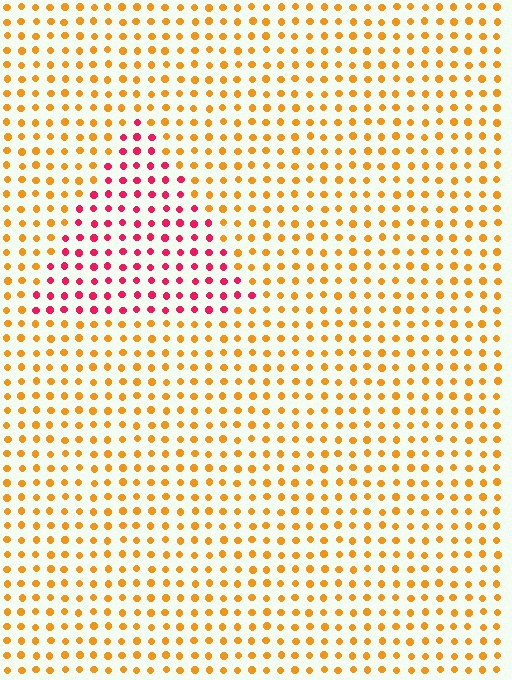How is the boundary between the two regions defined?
The boundary is defined purely by a slight shift in hue (about 54 degrees). Spacing, size, and orientation are identical on both sides.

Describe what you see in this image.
The image is filled with small orange elements in a uniform arrangement. A triangle-shaped region is visible where the elements are tinted to a slightly different hue, forming a subtle color boundary.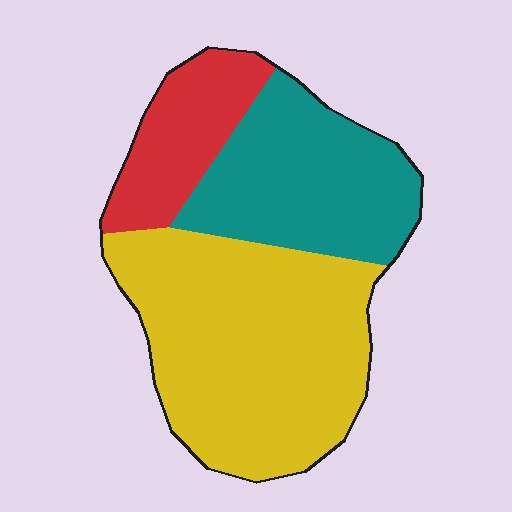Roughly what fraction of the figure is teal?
Teal covers 31% of the figure.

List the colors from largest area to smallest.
From largest to smallest: yellow, teal, red.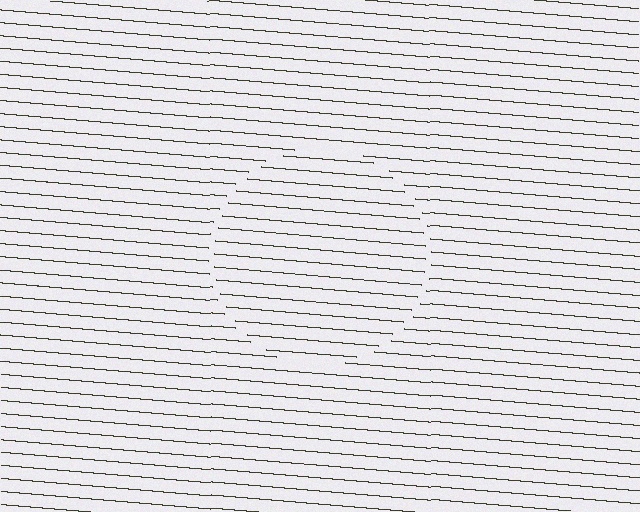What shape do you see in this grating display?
An illusory circle. The interior of the shape contains the same grating, shifted by half a period — the contour is defined by the phase discontinuity where line-ends from the inner and outer gratings abut.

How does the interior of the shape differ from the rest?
The interior of the shape contains the same grating, shifted by half a period — the contour is defined by the phase discontinuity where line-ends from the inner and outer gratings abut.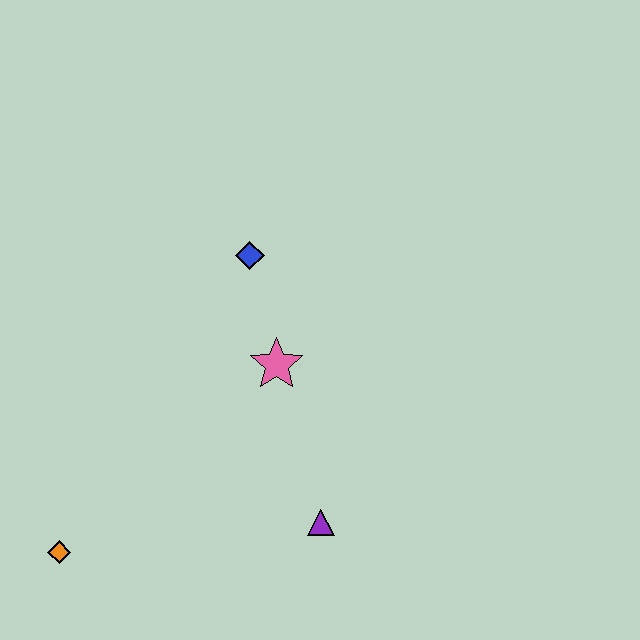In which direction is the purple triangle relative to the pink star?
The purple triangle is below the pink star.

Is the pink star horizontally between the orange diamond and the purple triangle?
Yes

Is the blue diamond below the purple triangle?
No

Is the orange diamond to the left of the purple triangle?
Yes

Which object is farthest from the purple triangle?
The blue diamond is farthest from the purple triangle.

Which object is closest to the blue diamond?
The pink star is closest to the blue diamond.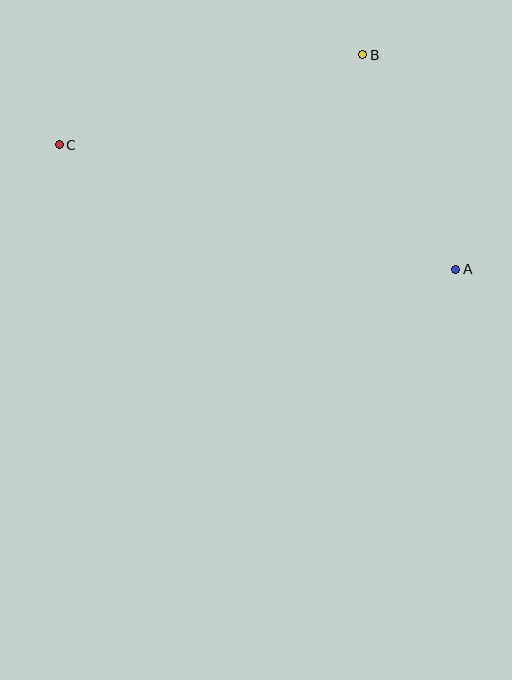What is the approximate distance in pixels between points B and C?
The distance between B and C is approximately 316 pixels.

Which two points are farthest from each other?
Points A and C are farthest from each other.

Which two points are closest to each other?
Points A and B are closest to each other.